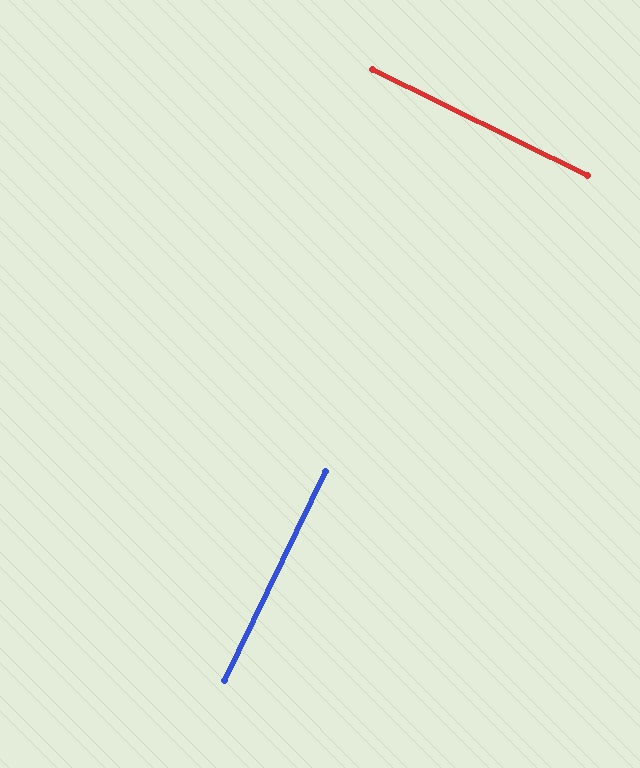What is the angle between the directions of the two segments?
Approximately 90 degrees.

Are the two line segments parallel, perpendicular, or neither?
Perpendicular — they meet at approximately 90°.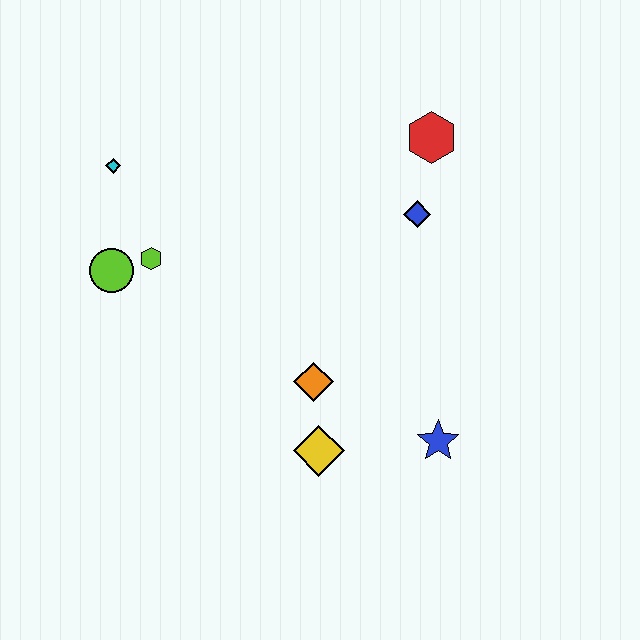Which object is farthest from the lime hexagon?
The blue star is farthest from the lime hexagon.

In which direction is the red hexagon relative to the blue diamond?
The red hexagon is above the blue diamond.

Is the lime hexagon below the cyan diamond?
Yes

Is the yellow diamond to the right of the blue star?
No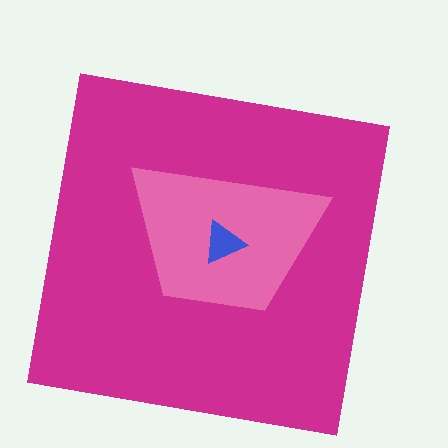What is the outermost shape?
The magenta square.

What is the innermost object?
The blue triangle.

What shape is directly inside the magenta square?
The pink trapezoid.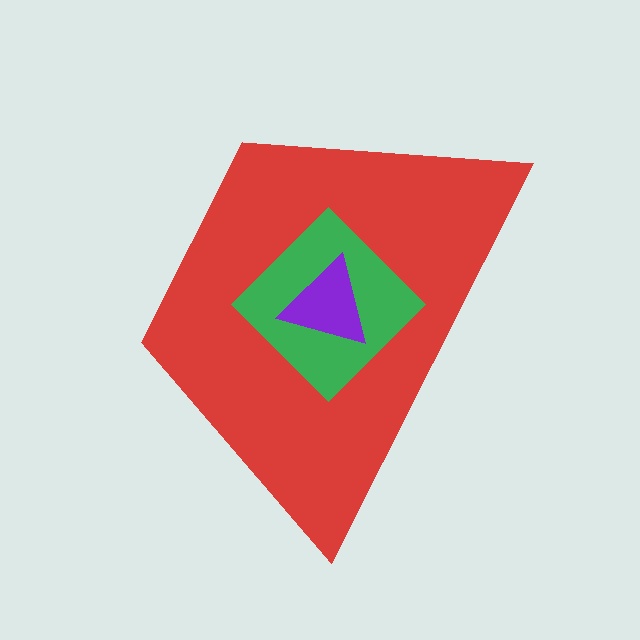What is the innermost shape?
The purple triangle.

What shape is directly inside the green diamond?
The purple triangle.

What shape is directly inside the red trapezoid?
The green diamond.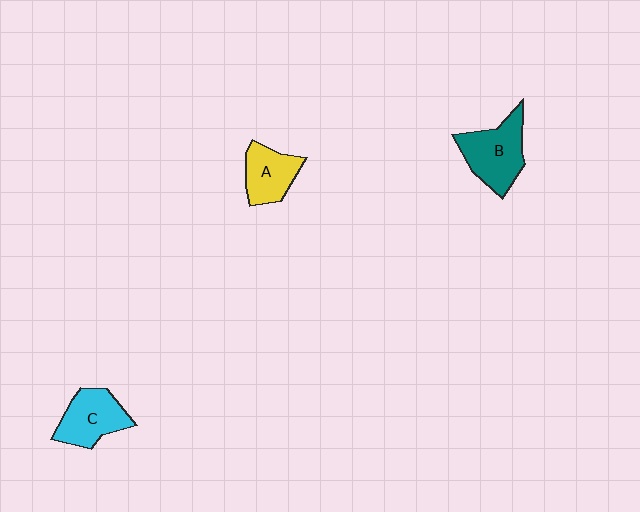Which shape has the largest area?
Shape B (teal).